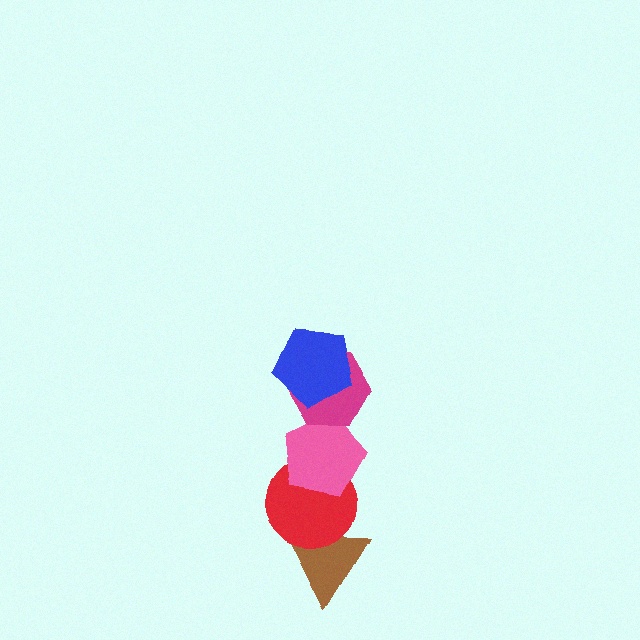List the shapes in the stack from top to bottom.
From top to bottom: the blue pentagon, the magenta hexagon, the pink pentagon, the red circle, the brown triangle.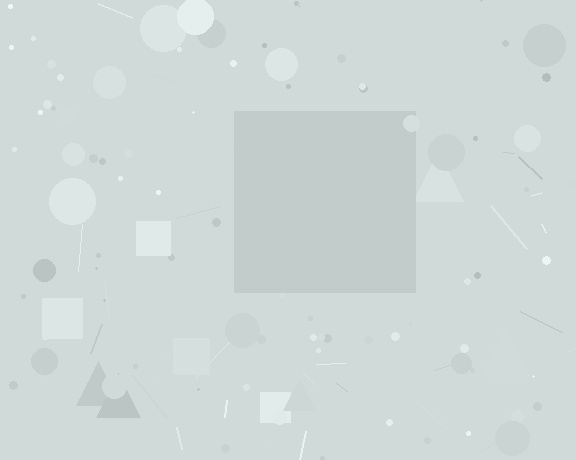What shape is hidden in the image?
A square is hidden in the image.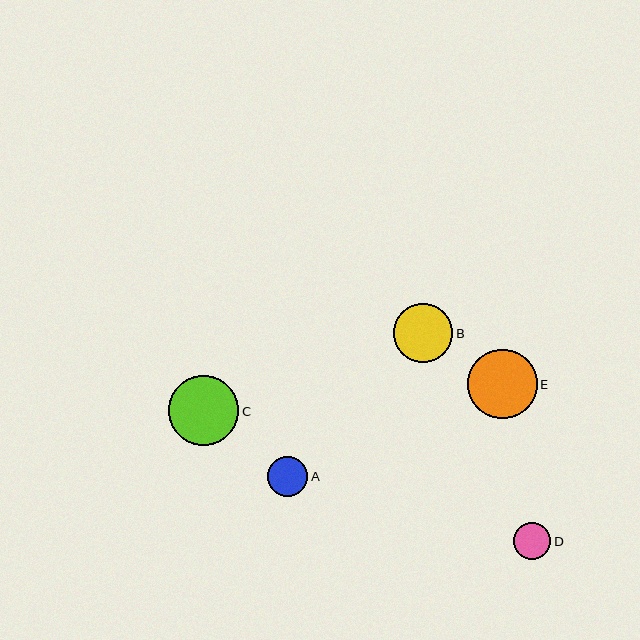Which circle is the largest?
Circle C is the largest with a size of approximately 70 pixels.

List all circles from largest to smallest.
From largest to smallest: C, E, B, A, D.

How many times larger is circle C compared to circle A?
Circle C is approximately 1.8 times the size of circle A.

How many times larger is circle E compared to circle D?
Circle E is approximately 1.9 times the size of circle D.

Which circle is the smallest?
Circle D is the smallest with a size of approximately 37 pixels.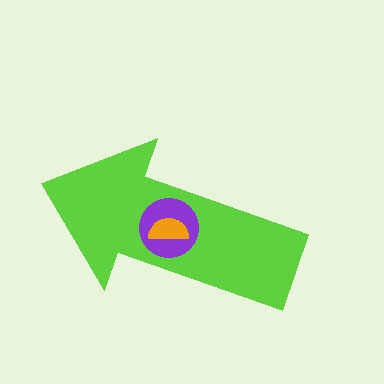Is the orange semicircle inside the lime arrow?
Yes.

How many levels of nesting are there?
3.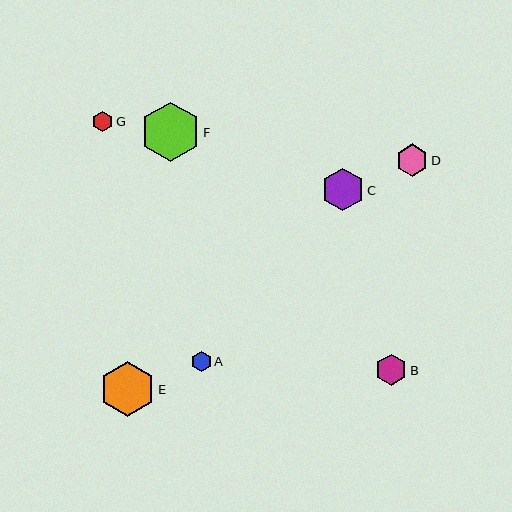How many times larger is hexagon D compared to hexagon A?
Hexagon D is approximately 1.6 times the size of hexagon A.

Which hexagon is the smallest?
Hexagon A is the smallest with a size of approximately 20 pixels.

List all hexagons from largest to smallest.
From largest to smallest: F, E, C, D, B, G, A.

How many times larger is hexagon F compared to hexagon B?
Hexagon F is approximately 1.9 times the size of hexagon B.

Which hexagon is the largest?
Hexagon F is the largest with a size of approximately 59 pixels.